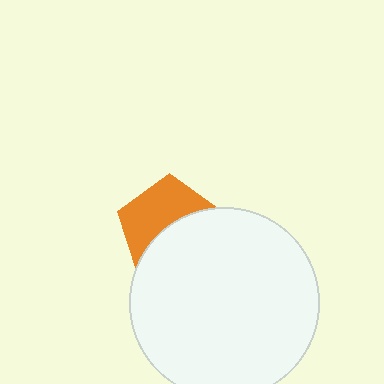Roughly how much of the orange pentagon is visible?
About half of it is visible (roughly 50%).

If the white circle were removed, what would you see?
You would see the complete orange pentagon.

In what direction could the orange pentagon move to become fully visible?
The orange pentagon could move up. That would shift it out from behind the white circle entirely.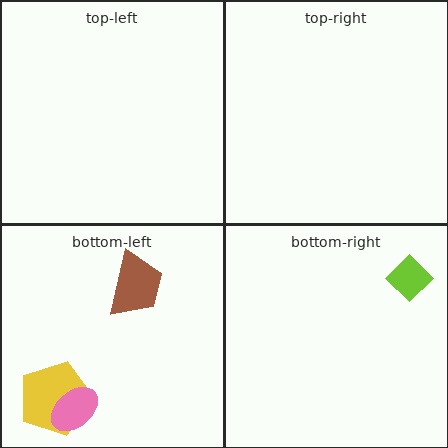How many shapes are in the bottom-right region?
1.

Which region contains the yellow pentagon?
The bottom-left region.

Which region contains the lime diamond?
The bottom-right region.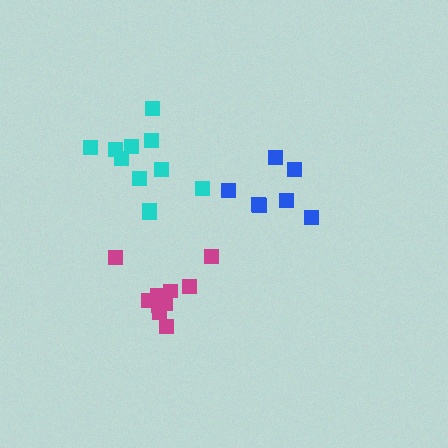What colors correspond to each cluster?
The clusters are colored: blue, cyan, magenta.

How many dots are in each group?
Group 1: 7 dots, Group 2: 11 dots, Group 3: 10 dots (28 total).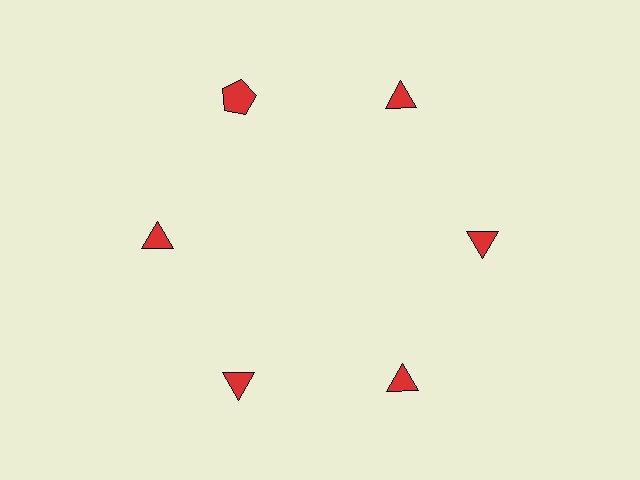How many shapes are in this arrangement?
There are 6 shapes arranged in a ring pattern.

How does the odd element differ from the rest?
It has a different shape: pentagon instead of triangle.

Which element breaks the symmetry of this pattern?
The red pentagon at roughly the 11 o'clock position breaks the symmetry. All other shapes are red triangles.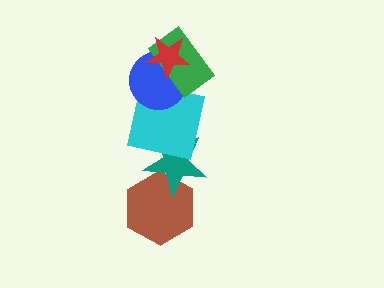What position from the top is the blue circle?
The blue circle is 3rd from the top.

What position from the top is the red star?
The red star is 1st from the top.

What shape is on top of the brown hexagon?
The teal star is on top of the brown hexagon.